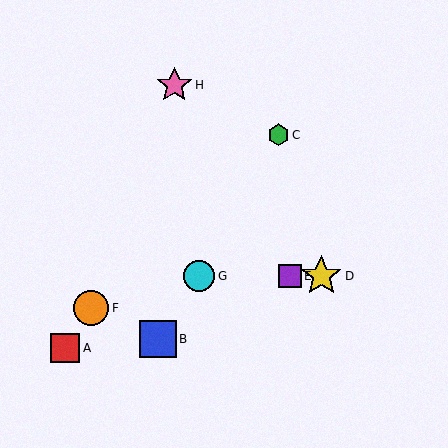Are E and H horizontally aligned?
No, E is at y≈276 and H is at y≈85.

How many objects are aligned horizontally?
3 objects (D, E, G) are aligned horizontally.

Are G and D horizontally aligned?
Yes, both are at y≈276.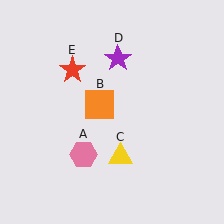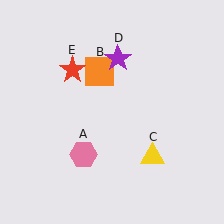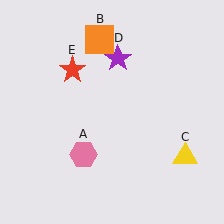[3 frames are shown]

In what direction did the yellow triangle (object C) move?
The yellow triangle (object C) moved right.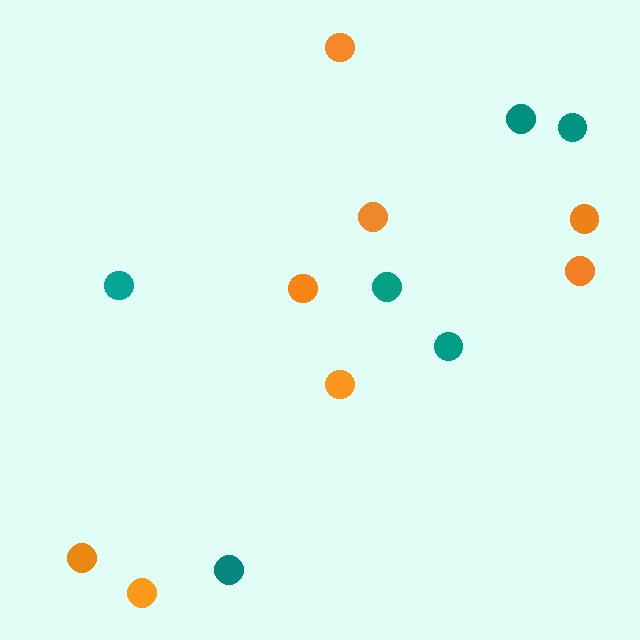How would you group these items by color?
There are 2 groups: one group of orange circles (8) and one group of teal circles (6).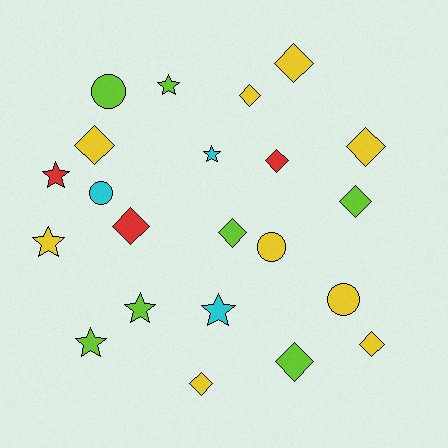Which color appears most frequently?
Yellow, with 9 objects.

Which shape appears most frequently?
Diamond, with 11 objects.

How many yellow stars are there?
There is 1 yellow star.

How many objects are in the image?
There are 22 objects.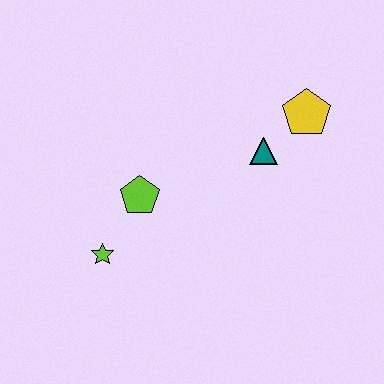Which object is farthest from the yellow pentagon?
The lime star is farthest from the yellow pentagon.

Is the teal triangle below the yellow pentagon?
Yes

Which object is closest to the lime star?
The lime pentagon is closest to the lime star.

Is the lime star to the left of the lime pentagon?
Yes